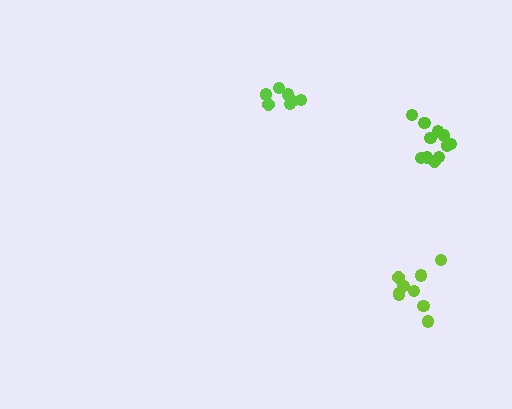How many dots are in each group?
Group 1: 7 dots, Group 2: 11 dots, Group 3: 9 dots (27 total).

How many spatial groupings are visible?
There are 3 spatial groupings.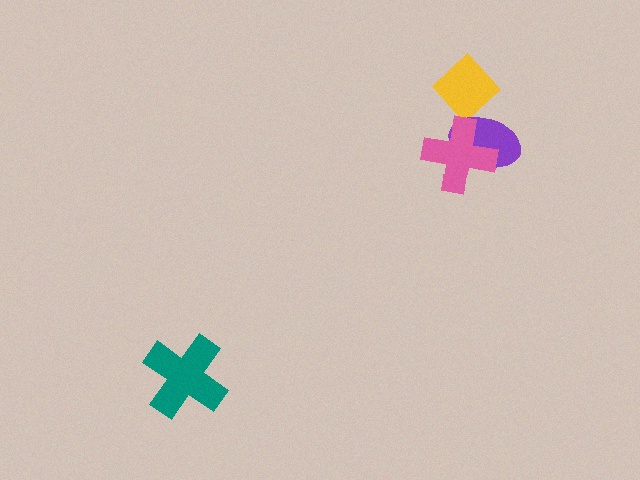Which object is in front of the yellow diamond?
The purple ellipse is in front of the yellow diamond.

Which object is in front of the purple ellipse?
The pink cross is in front of the purple ellipse.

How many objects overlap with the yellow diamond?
1 object overlaps with the yellow diamond.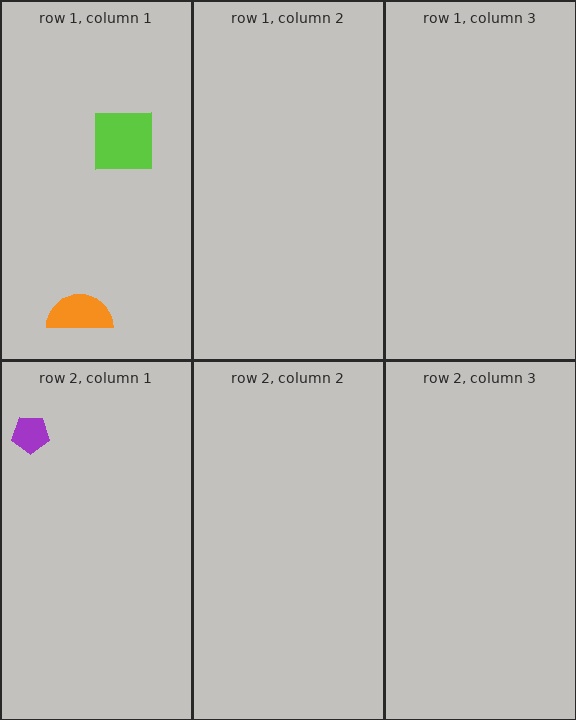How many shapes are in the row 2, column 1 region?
1.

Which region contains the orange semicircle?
The row 1, column 1 region.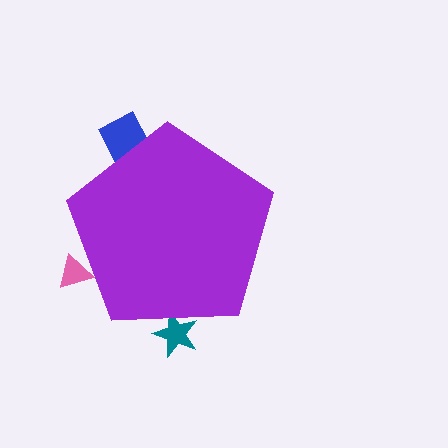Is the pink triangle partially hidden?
Yes, the pink triangle is partially hidden behind the purple pentagon.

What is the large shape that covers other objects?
A purple pentagon.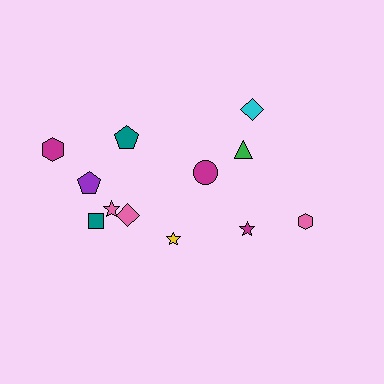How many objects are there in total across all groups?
There are 12 objects.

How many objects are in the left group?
There are 8 objects.